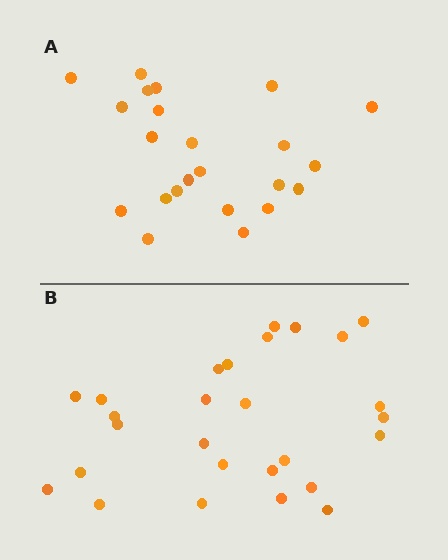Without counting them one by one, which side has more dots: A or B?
Region B (the bottom region) has more dots.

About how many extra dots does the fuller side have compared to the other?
Region B has about 4 more dots than region A.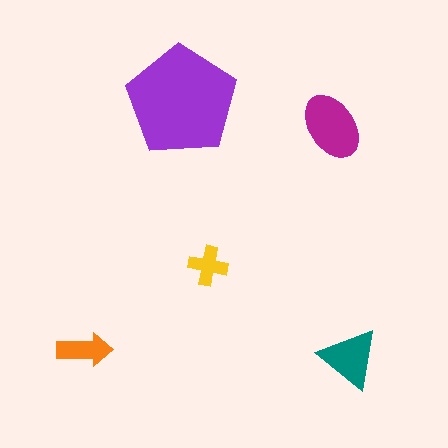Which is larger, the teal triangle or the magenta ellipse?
The magenta ellipse.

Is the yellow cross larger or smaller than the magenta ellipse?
Smaller.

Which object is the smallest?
The yellow cross.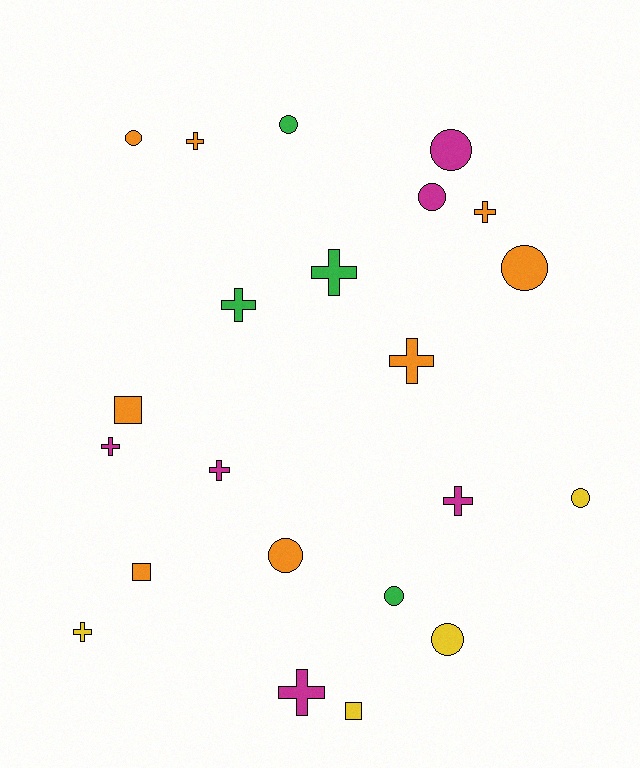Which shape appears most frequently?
Cross, with 10 objects.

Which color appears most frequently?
Orange, with 8 objects.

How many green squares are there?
There are no green squares.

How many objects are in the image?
There are 22 objects.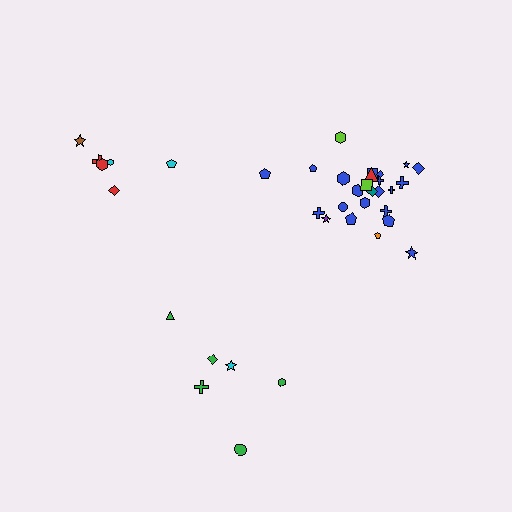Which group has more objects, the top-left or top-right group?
The top-right group.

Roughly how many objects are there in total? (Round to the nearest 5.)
Roughly 35 objects in total.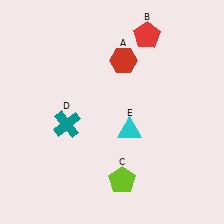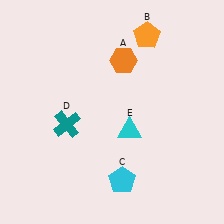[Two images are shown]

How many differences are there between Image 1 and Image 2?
There are 3 differences between the two images.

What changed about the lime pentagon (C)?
In Image 1, C is lime. In Image 2, it changed to cyan.